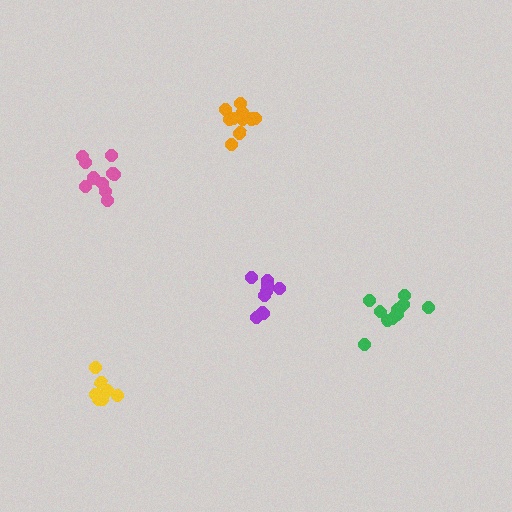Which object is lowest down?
The yellow cluster is bottommost.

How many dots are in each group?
Group 1: 9 dots, Group 2: 7 dots, Group 3: 10 dots, Group 4: 11 dots, Group 5: 10 dots (47 total).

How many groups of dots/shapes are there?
There are 5 groups.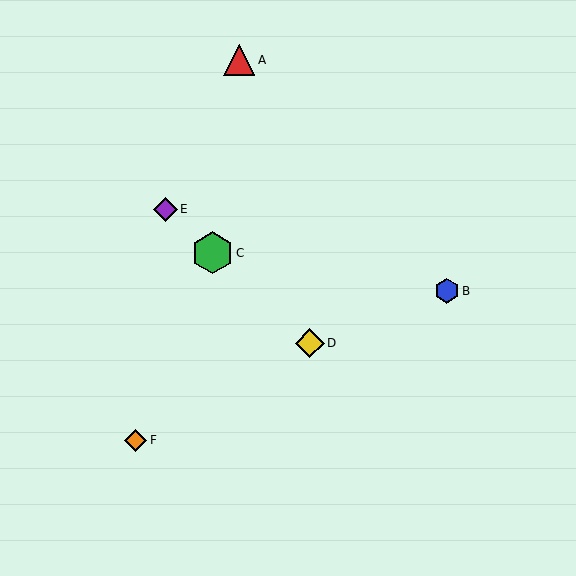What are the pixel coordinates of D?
Object D is at (310, 343).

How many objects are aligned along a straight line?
3 objects (C, D, E) are aligned along a straight line.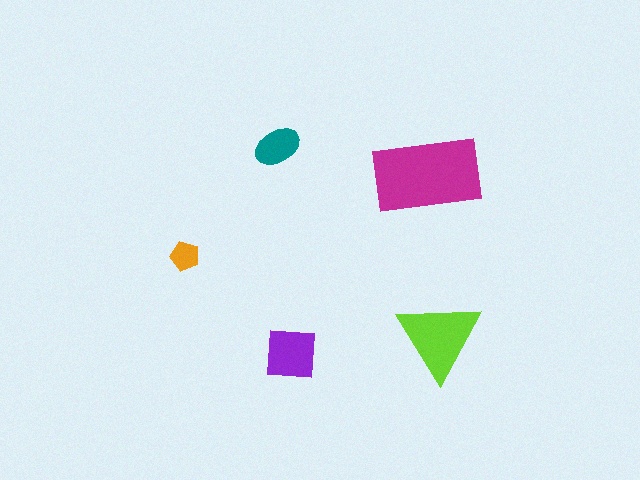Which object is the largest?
The magenta rectangle.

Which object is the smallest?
The orange pentagon.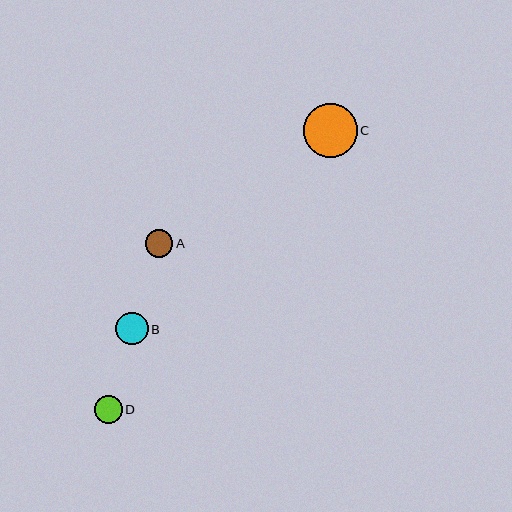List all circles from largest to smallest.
From largest to smallest: C, B, A, D.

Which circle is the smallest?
Circle D is the smallest with a size of approximately 28 pixels.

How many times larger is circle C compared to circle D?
Circle C is approximately 1.9 times the size of circle D.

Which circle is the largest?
Circle C is the largest with a size of approximately 53 pixels.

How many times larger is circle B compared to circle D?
Circle B is approximately 1.2 times the size of circle D.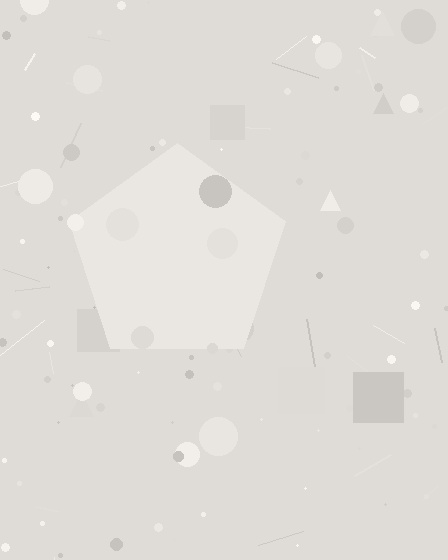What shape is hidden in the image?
A pentagon is hidden in the image.